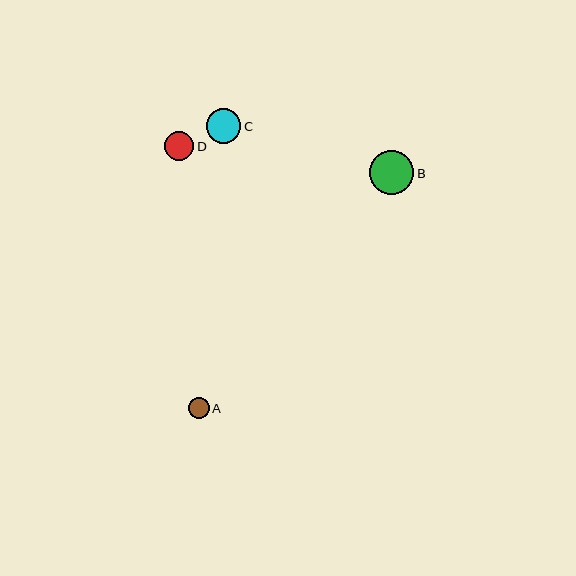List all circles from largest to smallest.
From largest to smallest: B, C, D, A.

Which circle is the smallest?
Circle A is the smallest with a size of approximately 21 pixels.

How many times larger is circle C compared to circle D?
Circle C is approximately 1.2 times the size of circle D.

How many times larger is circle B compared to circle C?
Circle B is approximately 1.3 times the size of circle C.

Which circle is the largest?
Circle B is the largest with a size of approximately 45 pixels.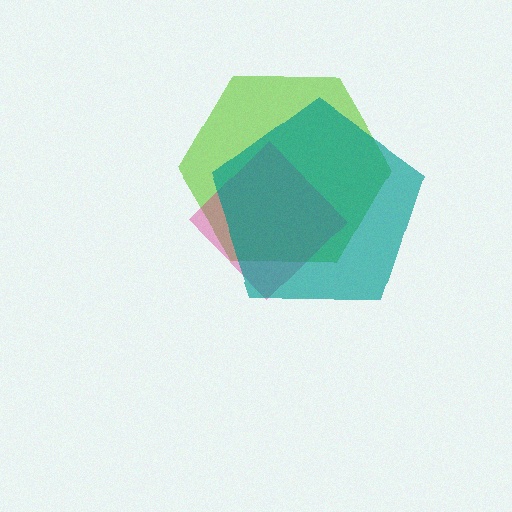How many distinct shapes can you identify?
There are 3 distinct shapes: a lime hexagon, a magenta diamond, a teal pentagon.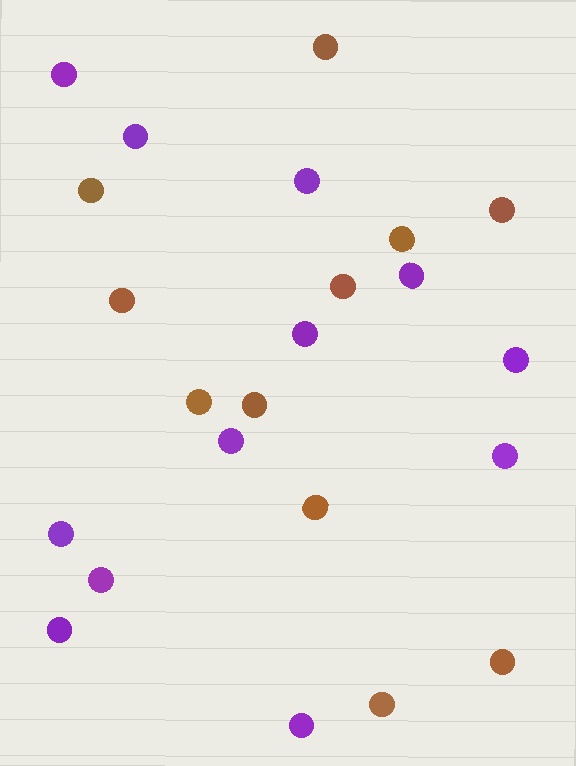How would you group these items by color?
There are 2 groups: one group of brown circles (11) and one group of purple circles (12).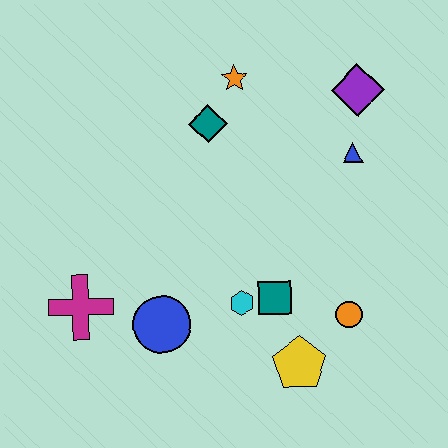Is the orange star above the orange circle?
Yes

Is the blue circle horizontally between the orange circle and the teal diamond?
No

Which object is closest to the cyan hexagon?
The teal square is closest to the cyan hexagon.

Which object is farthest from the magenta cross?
The purple diamond is farthest from the magenta cross.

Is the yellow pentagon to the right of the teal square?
Yes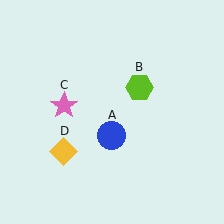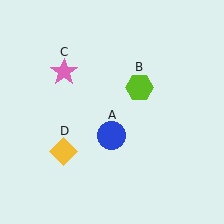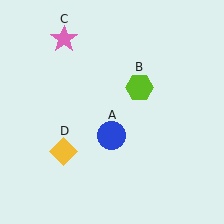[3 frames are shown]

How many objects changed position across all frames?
1 object changed position: pink star (object C).